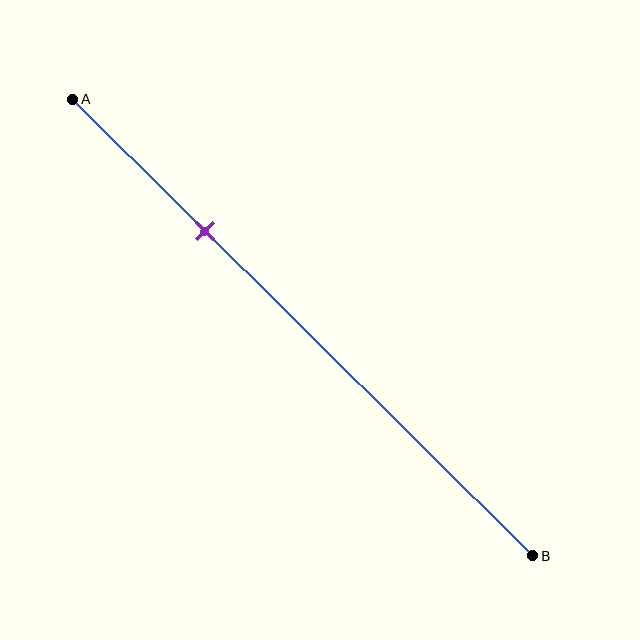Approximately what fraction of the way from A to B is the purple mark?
The purple mark is approximately 30% of the way from A to B.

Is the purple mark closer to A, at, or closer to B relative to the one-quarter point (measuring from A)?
The purple mark is closer to point B than the one-quarter point of segment AB.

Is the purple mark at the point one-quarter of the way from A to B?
No, the mark is at about 30% from A, not at the 25% one-quarter point.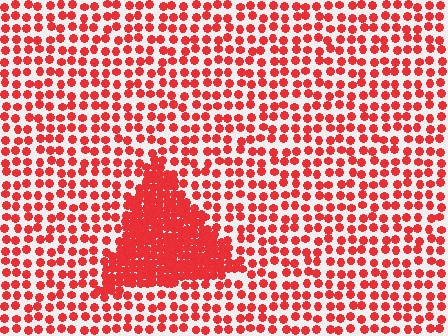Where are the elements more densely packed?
The elements are more densely packed inside the triangle boundary.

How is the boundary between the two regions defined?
The boundary is defined by a change in element density (approximately 2.7x ratio). All elements are the same color, size, and shape.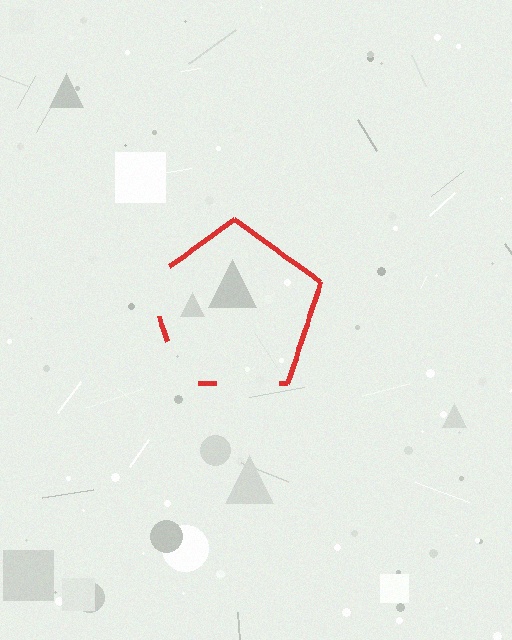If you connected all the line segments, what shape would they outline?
They would outline a pentagon.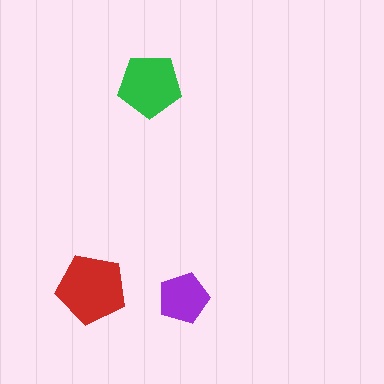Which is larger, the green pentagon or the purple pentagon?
The green one.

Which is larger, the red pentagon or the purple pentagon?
The red one.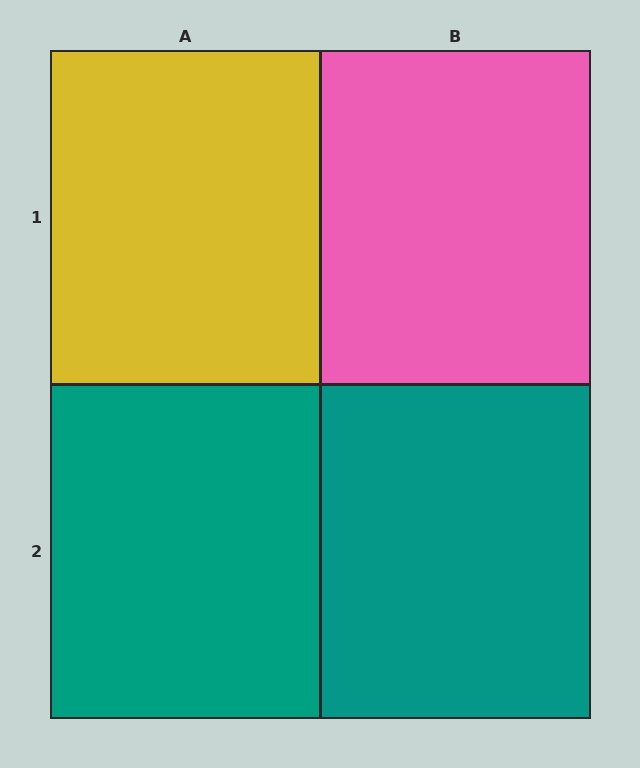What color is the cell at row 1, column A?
Yellow.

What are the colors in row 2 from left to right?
Teal, teal.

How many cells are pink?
1 cell is pink.